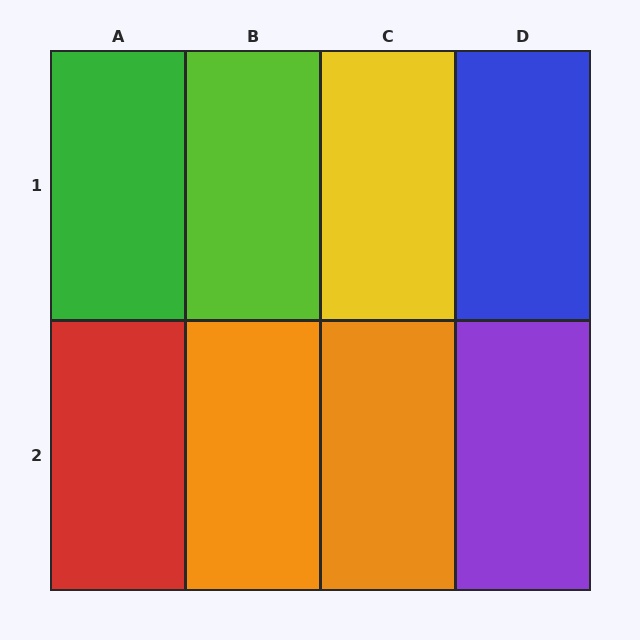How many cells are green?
1 cell is green.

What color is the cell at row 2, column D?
Purple.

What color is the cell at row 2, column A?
Red.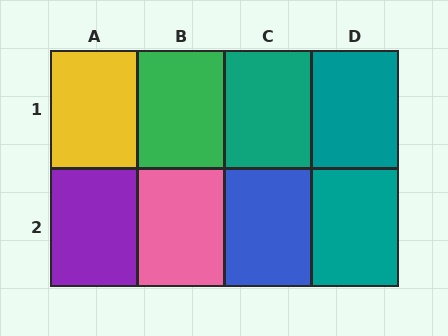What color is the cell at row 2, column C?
Blue.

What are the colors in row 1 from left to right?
Yellow, green, teal, teal.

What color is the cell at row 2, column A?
Purple.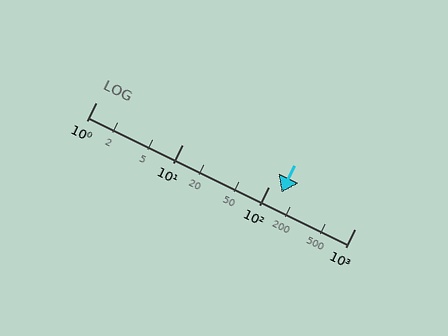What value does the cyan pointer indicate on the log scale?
The pointer indicates approximately 140.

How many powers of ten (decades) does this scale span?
The scale spans 3 decades, from 1 to 1000.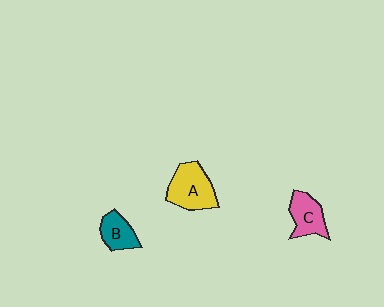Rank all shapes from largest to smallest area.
From largest to smallest: A (yellow), C (pink), B (teal).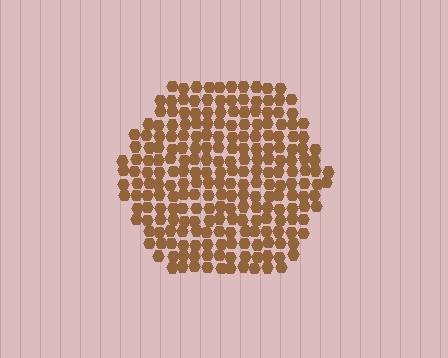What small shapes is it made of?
It is made of small hexagons.